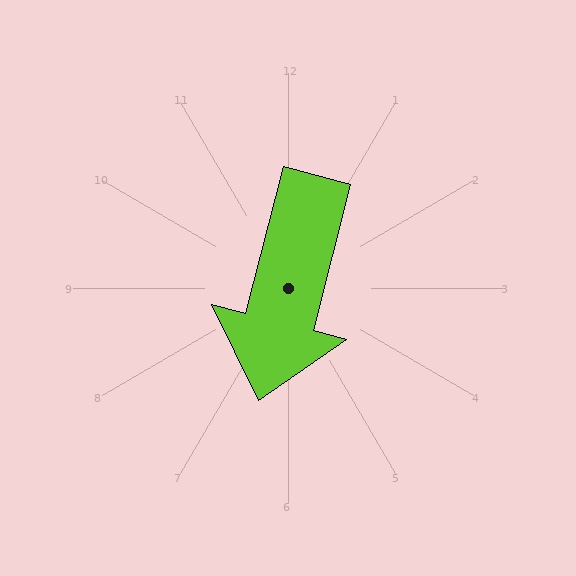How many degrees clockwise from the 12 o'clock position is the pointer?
Approximately 194 degrees.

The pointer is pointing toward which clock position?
Roughly 6 o'clock.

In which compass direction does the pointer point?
South.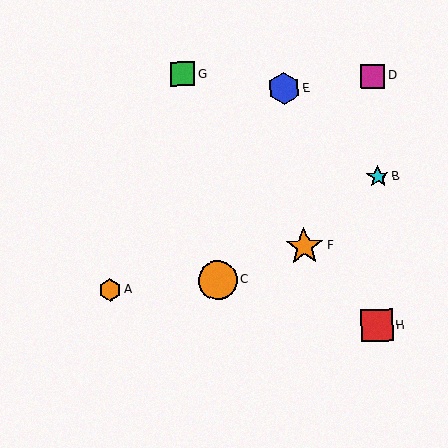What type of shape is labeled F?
Shape F is an orange star.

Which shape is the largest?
The orange circle (labeled C) is the largest.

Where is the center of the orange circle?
The center of the orange circle is at (218, 280).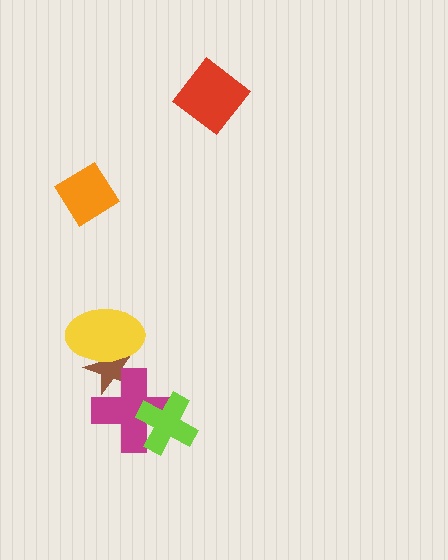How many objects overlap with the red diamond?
0 objects overlap with the red diamond.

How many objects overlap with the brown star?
2 objects overlap with the brown star.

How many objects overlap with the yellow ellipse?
1 object overlaps with the yellow ellipse.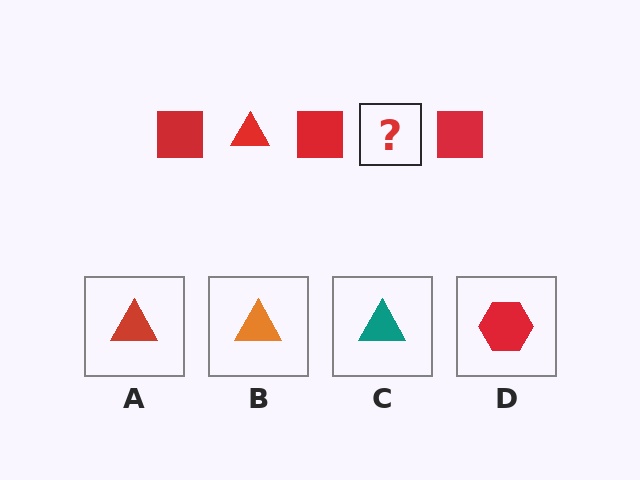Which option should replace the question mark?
Option A.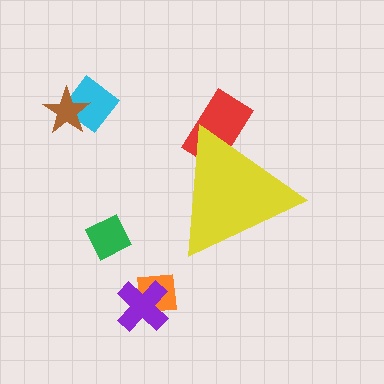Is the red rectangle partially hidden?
Yes, the red rectangle is partially hidden behind the yellow triangle.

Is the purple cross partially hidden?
No, the purple cross is fully visible.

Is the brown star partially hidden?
No, the brown star is fully visible.